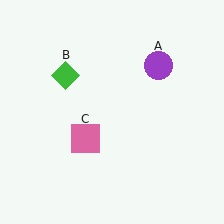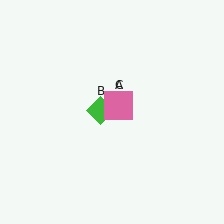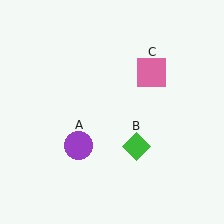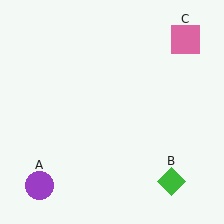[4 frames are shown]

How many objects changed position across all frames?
3 objects changed position: purple circle (object A), green diamond (object B), pink square (object C).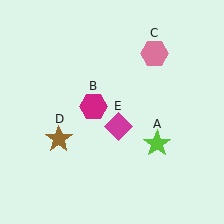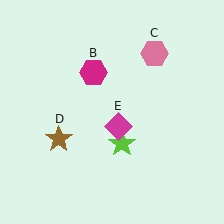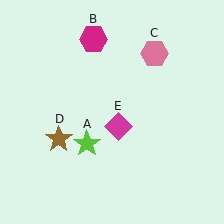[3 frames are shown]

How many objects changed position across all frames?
2 objects changed position: lime star (object A), magenta hexagon (object B).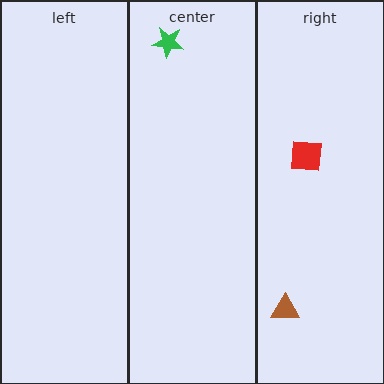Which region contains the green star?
The center region.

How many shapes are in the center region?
1.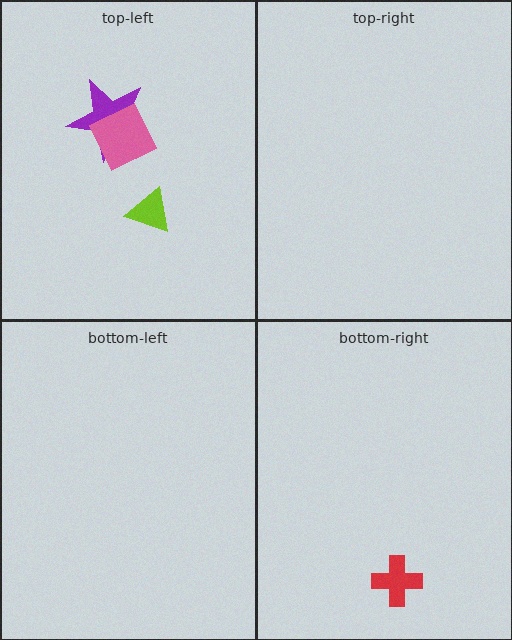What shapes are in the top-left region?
The purple star, the pink diamond, the lime triangle.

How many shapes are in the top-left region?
3.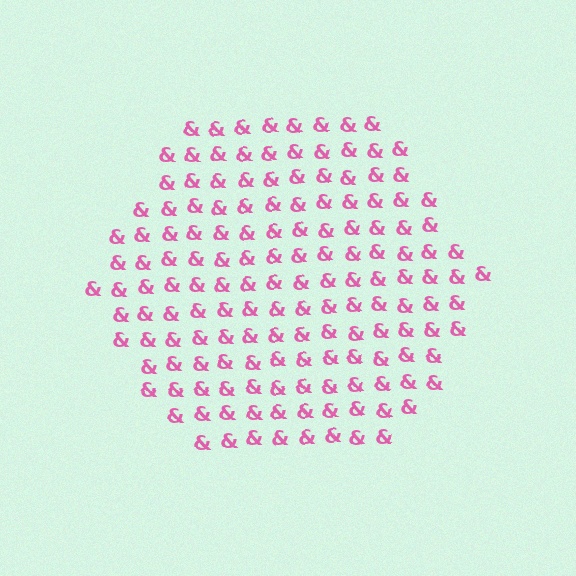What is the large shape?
The large shape is a hexagon.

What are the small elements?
The small elements are ampersands.